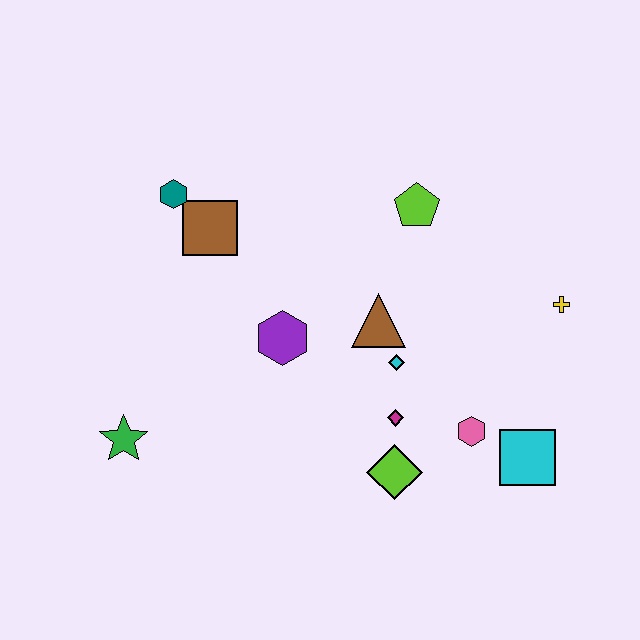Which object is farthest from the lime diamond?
The teal hexagon is farthest from the lime diamond.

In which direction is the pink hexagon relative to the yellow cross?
The pink hexagon is below the yellow cross.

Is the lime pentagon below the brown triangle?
No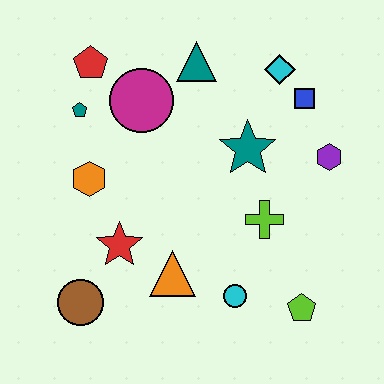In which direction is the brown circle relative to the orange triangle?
The brown circle is to the left of the orange triangle.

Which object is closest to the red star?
The orange triangle is closest to the red star.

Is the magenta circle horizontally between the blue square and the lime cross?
No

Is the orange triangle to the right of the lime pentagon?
No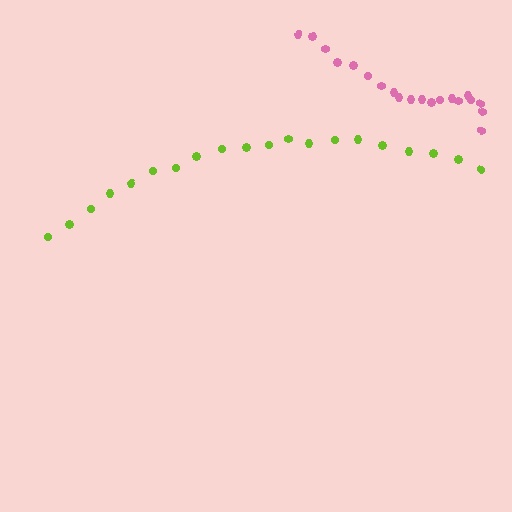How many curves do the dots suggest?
There are 2 distinct paths.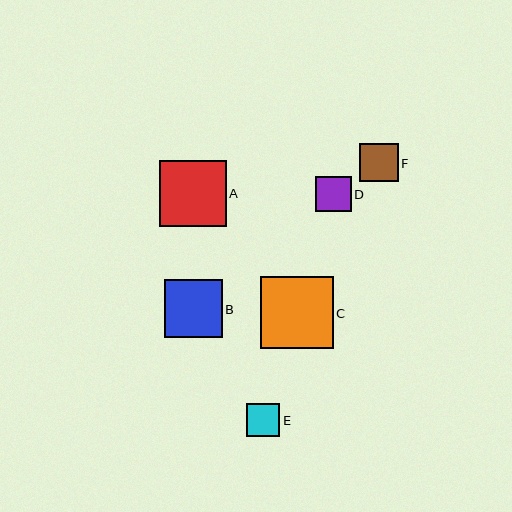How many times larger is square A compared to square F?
Square A is approximately 1.7 times the size of square F.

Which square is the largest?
Square C is the largest with a size of approximately 73 pixels.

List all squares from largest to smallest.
From largest to smallest: C, A, B, F, D, E.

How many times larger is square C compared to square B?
Square C is approximately 1.3 times the size of square B.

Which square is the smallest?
Square E is the smallest with a size of approximately 33 pixels.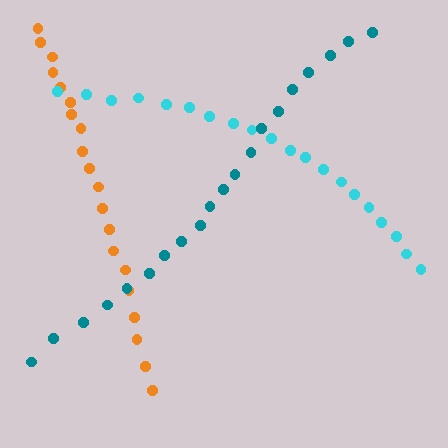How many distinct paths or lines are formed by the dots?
There are 3 distinct paths.